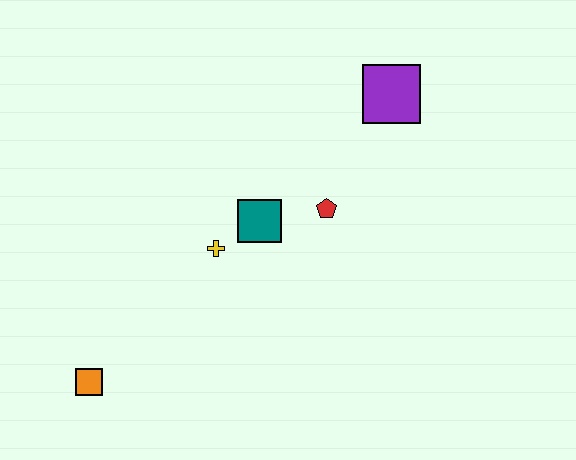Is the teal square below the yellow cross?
No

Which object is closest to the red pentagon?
The teal square is closest to the red pentagon.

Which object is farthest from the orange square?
The purple square is farthest from the orange square.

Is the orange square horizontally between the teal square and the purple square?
No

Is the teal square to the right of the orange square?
Yes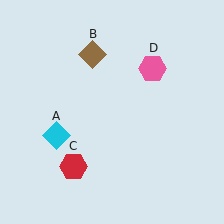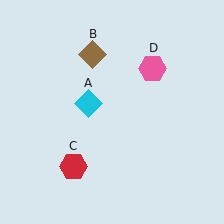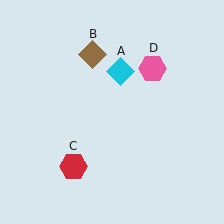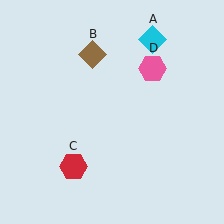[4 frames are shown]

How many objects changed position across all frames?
1 object changed position: cyan diamond (object A).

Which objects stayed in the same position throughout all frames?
Brown diamond (object B) and red hexagon (object C) and pink hexagon (object D) remained stationary.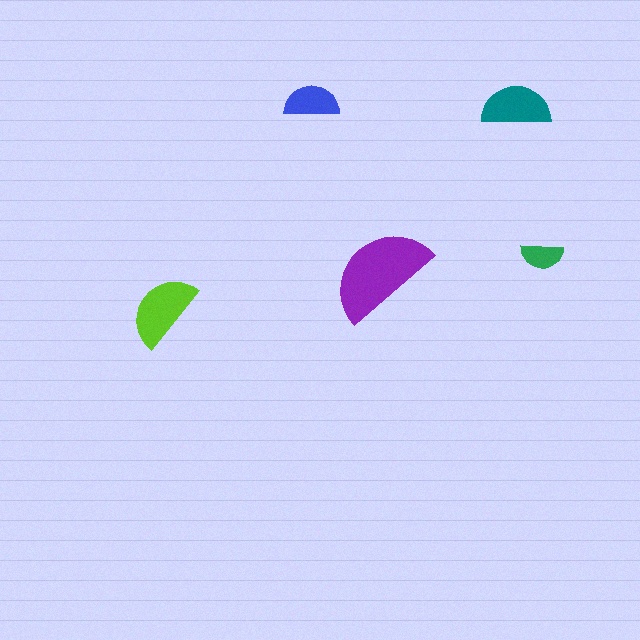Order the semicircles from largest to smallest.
the purple one, the lime one, the teal one, the blue one, the green one.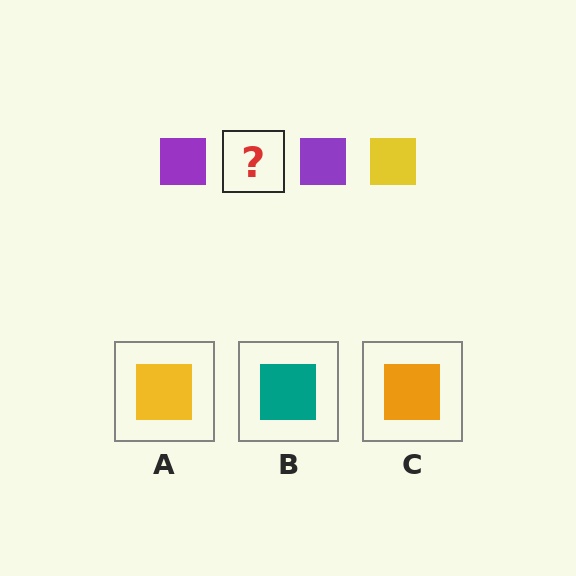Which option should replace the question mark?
Option A.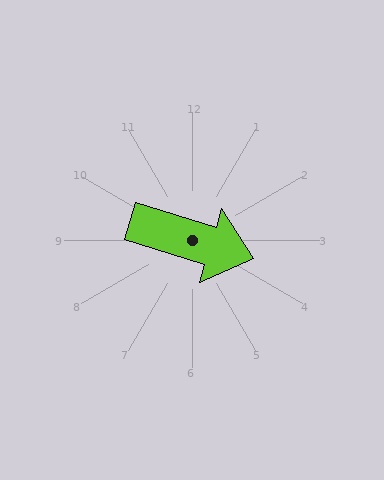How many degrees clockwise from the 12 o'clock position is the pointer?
Approximately 107 degrees.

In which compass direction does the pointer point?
East.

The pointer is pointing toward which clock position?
Roughly 4 o'clock.